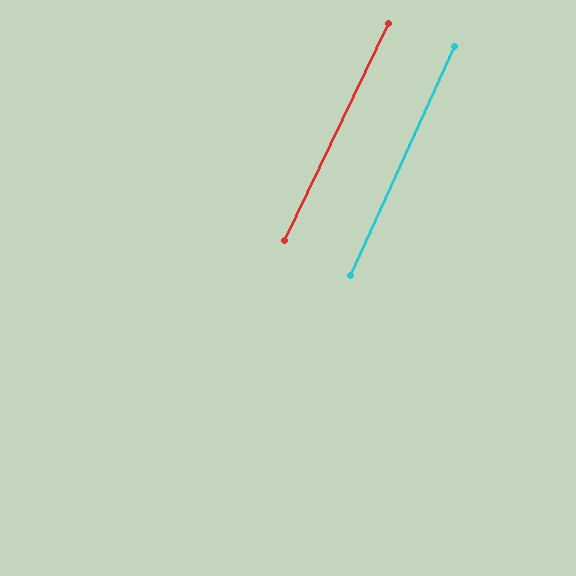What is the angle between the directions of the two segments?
Approximately 1 degree.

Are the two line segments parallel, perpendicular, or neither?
Parallel — their directions differ by only 0.9°.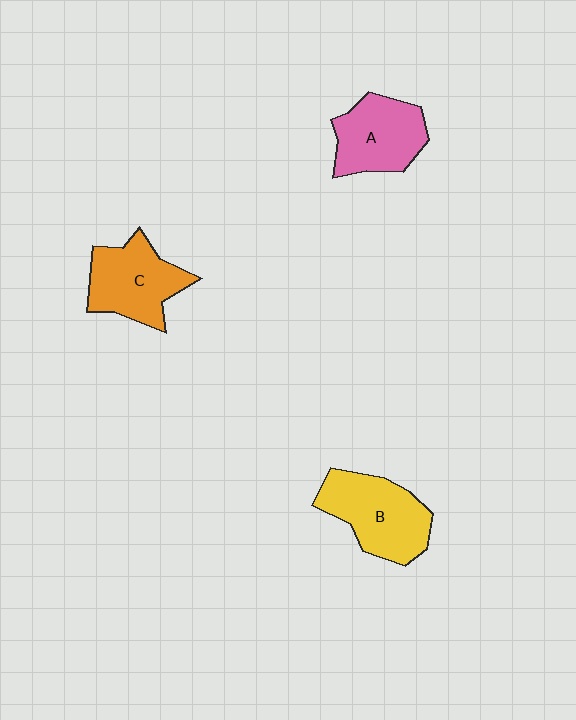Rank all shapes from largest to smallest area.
From largest to smallest: B (yellow), C (orange), A (pink).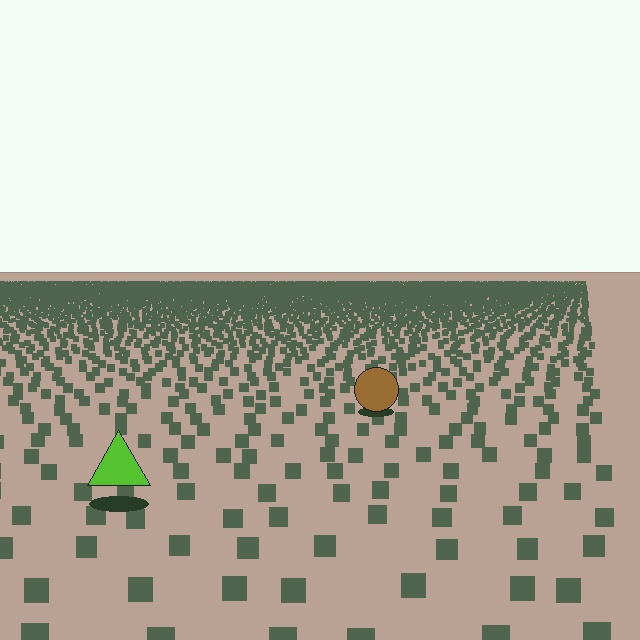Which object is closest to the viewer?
The lime triangle is closest. The texture marks near it are larger and more spread out.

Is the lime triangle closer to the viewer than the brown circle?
Yes. The lime triangle is closer — you can tell from the texture gradient: the ground texture is coarser near it.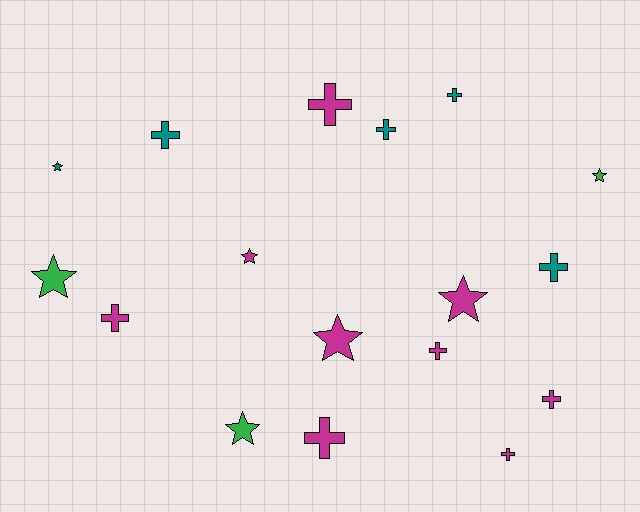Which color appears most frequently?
Magenta, with 9 objects.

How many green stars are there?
There are 3 green stars.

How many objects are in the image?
There are 17 objects.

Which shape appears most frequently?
Cross, with 10 objects.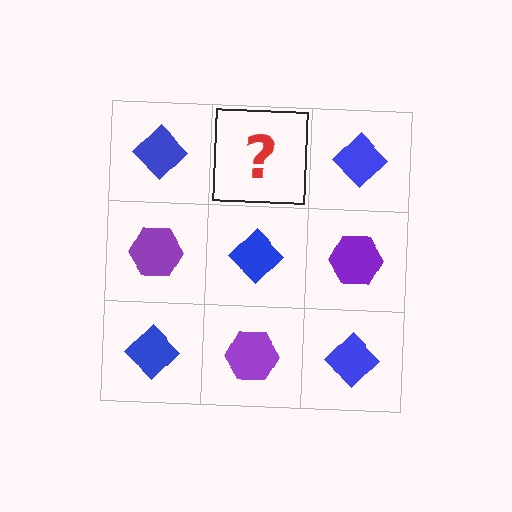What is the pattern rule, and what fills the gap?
The rule is that it alternates blue diamond and purple hexagon in a checkerboard pattern. The gap should be filled with a purple hexagon.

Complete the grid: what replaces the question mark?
The question mark should be replaced with a purple hexagon.